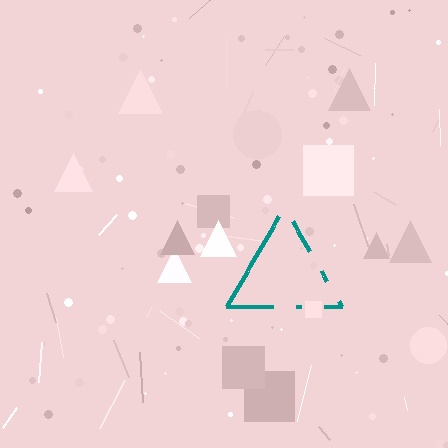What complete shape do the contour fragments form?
The contour fragments form a triangle.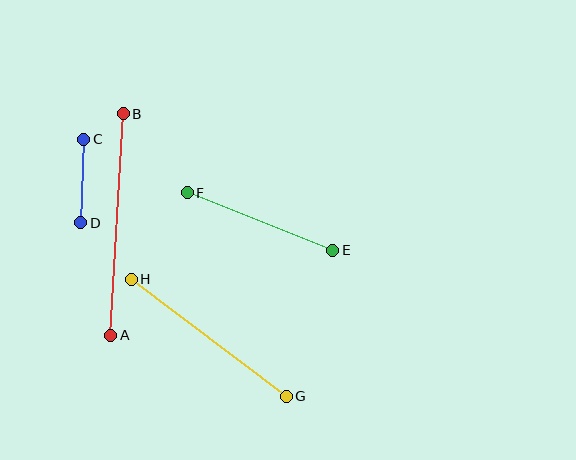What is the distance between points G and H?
The distance is approximately 194 pixels.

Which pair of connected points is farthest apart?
Points A and B are farthest apart.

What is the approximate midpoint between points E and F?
The midpoint is at approximately (260, 221) pixels.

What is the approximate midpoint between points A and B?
The midpoint is at approximately (117, 225) pixels.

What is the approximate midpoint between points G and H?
The midpoint is at approximately (209, 338) pixels.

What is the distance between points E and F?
The distance is approximately 157 pixels.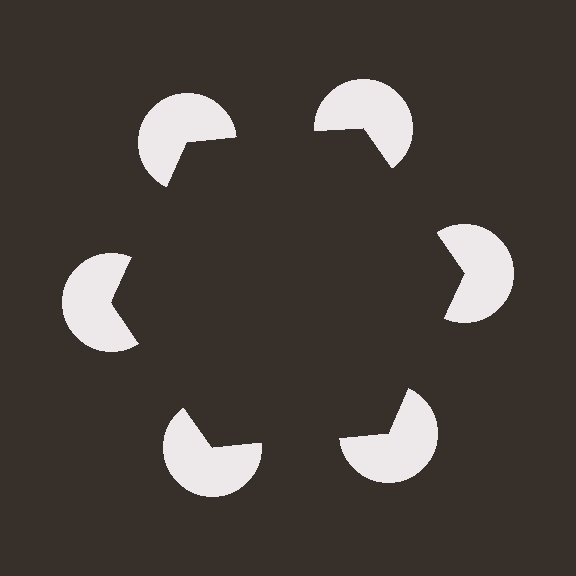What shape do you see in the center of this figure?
An illusory hexagon — its edges are inferred from the aligned wedge cuts in the pac-man discs, not physically drawn.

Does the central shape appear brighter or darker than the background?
It typically appears slightly darker than the background, even though no actual brightness change is drawn.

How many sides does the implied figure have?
6 sides.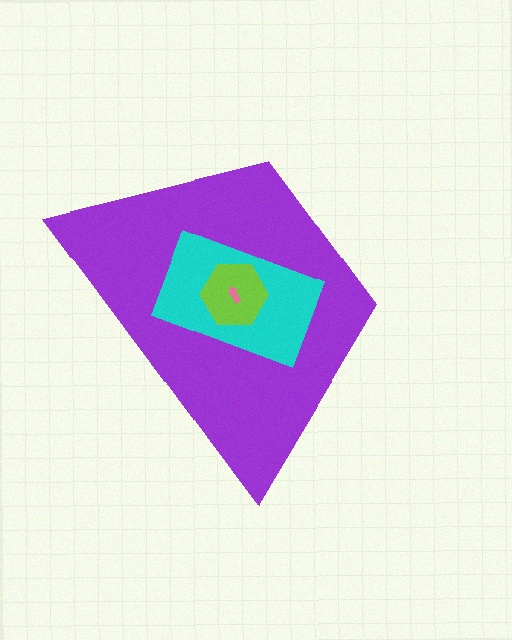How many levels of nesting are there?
4.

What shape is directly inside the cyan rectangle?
The lime hexagon.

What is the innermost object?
The pink arrow.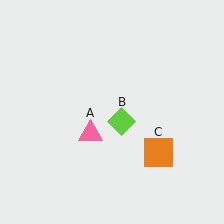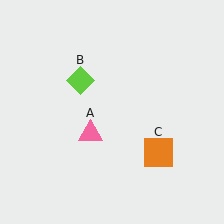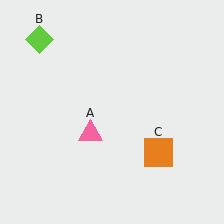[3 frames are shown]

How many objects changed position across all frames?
1 object changed position: lime diamond (object B).